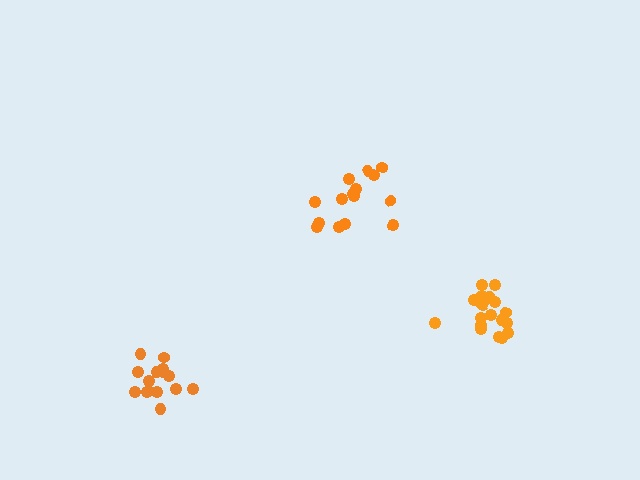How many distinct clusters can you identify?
There are 3 distinct clusters.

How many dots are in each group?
Group 1: 15 dots, Group 2: 19 dots, Group 3: 15 dots (49 total).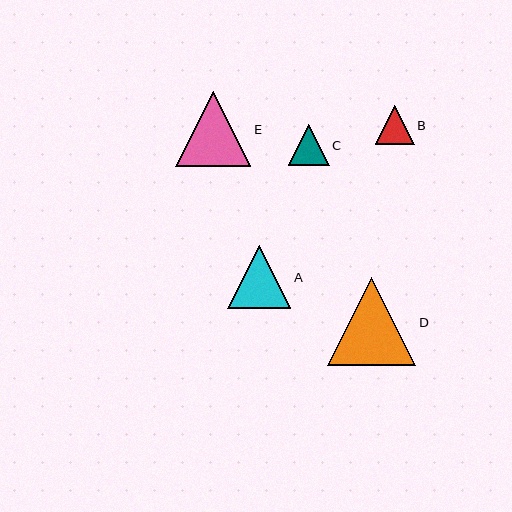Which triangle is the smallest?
Triangle B is the smallest with a size of approximately 39 pixels.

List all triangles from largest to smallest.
From largest to smallest: D, E, A, C, B.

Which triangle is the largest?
Triangle D is the largest with a size of approximately 89 pixels.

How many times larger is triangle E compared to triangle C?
Triangle E is approximately 1.8 times the size of triangle C.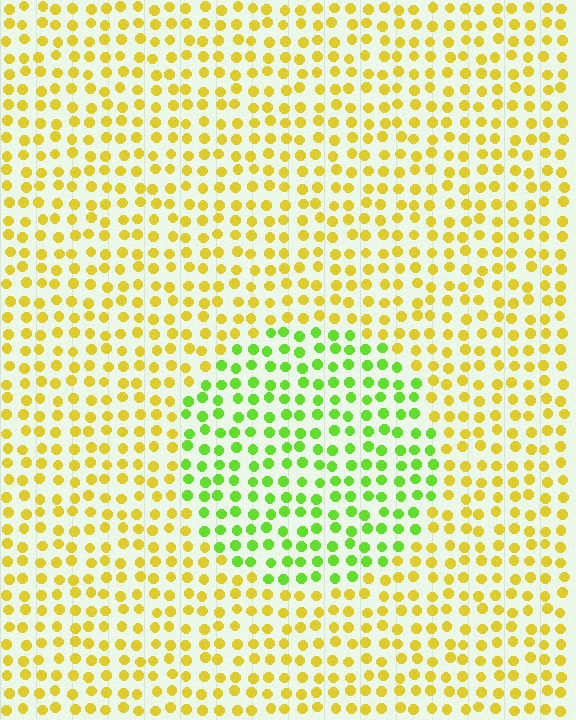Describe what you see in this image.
The image is filled with small yellow elements in a uniform arrangement. A circle-shaped region is visible where the elements are tinted to a slightly different hue, forming a subtle color boundary.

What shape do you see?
I see a circle.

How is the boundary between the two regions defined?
The boundary is defined purely by a slight shift in hue (about 48 degrees). Spacing, size, and orientation are identical on both sides.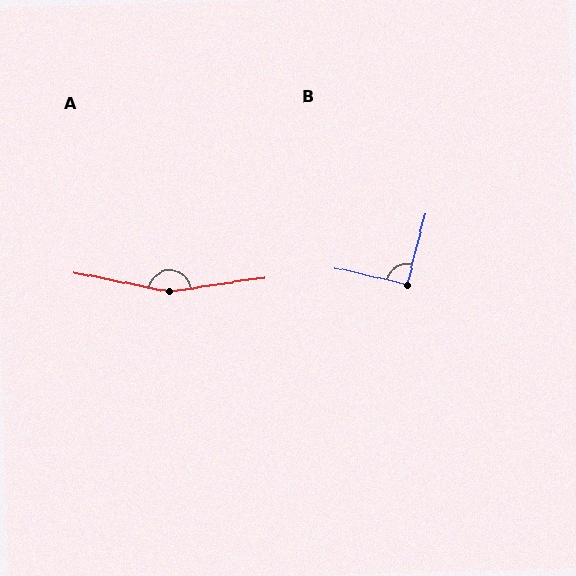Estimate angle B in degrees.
Approximately 91 degrees.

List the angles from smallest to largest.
B (91°), A (161°).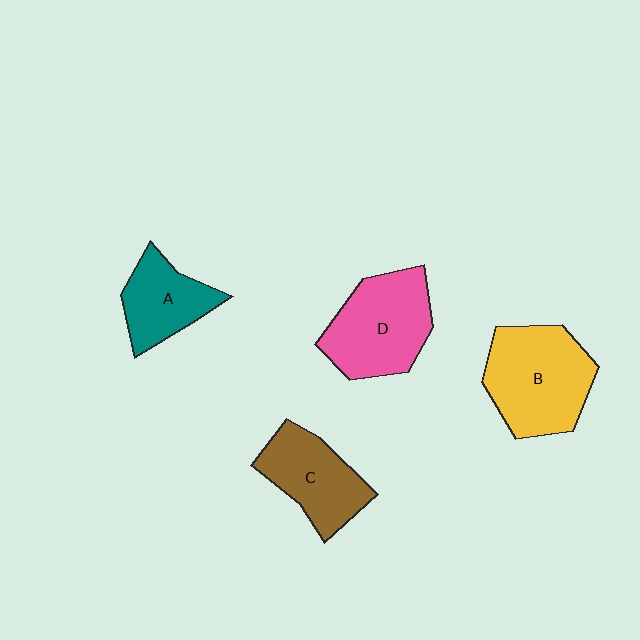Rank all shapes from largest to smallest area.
From largest to smallest: B (yellow), D (pink), C (brown), A (teal).